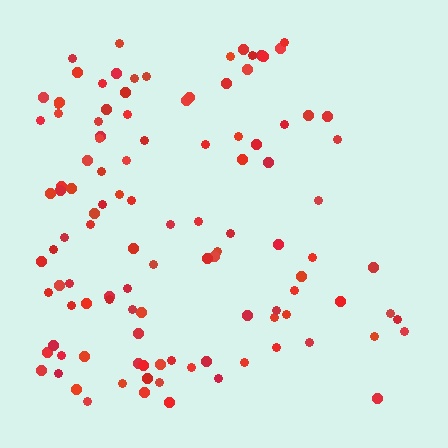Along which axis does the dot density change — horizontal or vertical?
Horizontal.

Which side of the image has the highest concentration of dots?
The left.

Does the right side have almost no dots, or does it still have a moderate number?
Still a moderate number, just noticeably fewer than the left.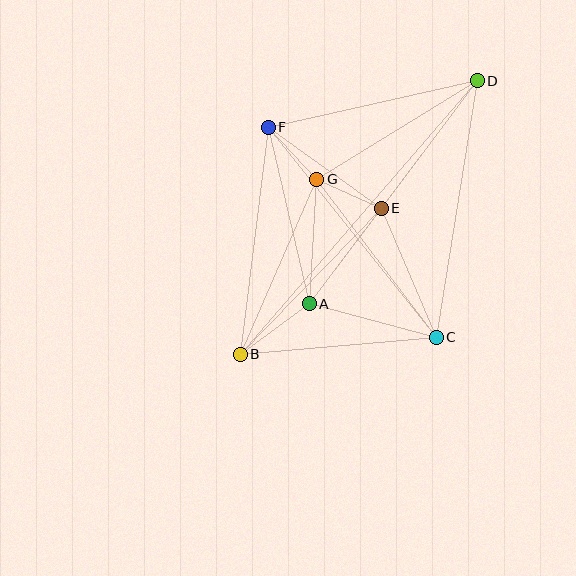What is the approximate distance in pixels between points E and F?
The distance between E and F is approximately 139 pixels.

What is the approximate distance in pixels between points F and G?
The distance between F and G is approximately 71 pixels.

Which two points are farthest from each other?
Points B and D are farthest from each other.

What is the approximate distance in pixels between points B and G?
The distance between B and G is approximately 191 pixels.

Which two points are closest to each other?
Points E and G are closest to each other.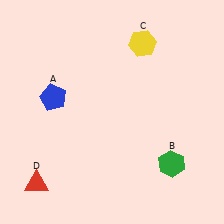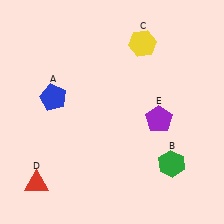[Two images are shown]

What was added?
A purple pentagon (E) was added in Image 2.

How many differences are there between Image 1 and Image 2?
There is 1 difference between the two images.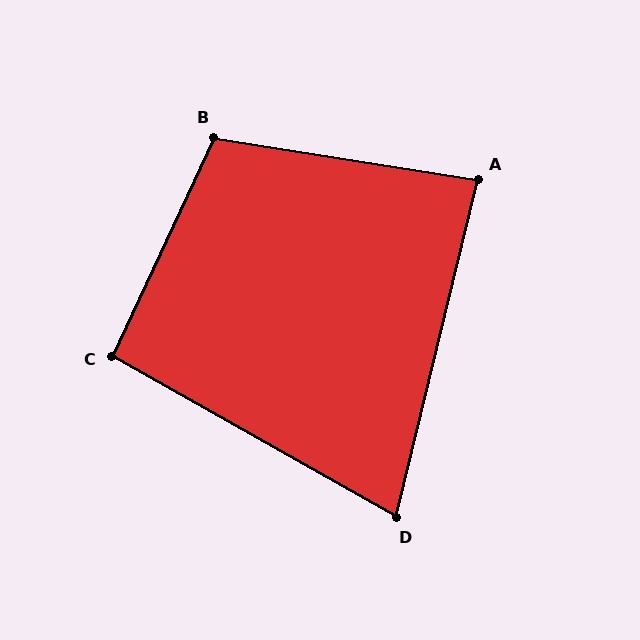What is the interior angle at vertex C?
Approximately 94 degrees (approximately right).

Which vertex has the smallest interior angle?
D, at approximately 74 degrees.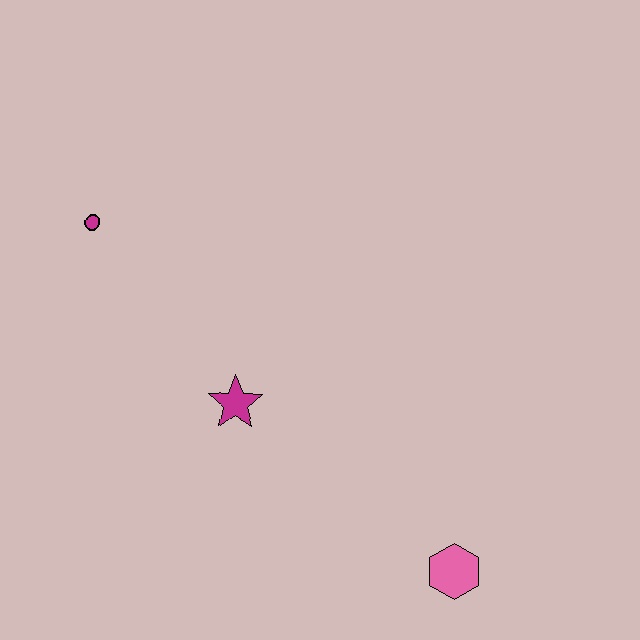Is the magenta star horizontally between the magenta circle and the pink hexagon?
Yes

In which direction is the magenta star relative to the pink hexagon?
The magenta star is to the left of the pink hexagon.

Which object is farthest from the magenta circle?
The pink hexagon is farthest from the magenta circle.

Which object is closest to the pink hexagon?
The magenta star is closest to the pink hexagon.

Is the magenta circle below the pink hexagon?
No